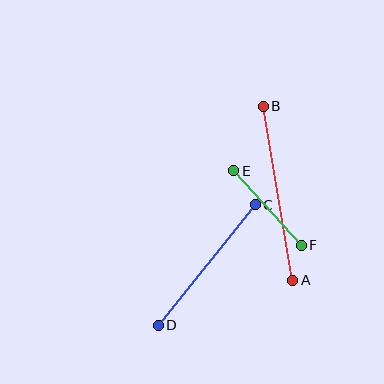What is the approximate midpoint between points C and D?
The midpoint is at approximately (207, 265) pixels.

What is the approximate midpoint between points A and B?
The midpoint is at approximately (278, 193) pixels.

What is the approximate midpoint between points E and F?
The midpoint is at approximately (267, 208) pixels.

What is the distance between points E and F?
The distance is approximately 101 pixels.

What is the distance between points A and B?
The distance is approximately 177 pixels.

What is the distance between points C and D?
The distance is approximately 154 pixels.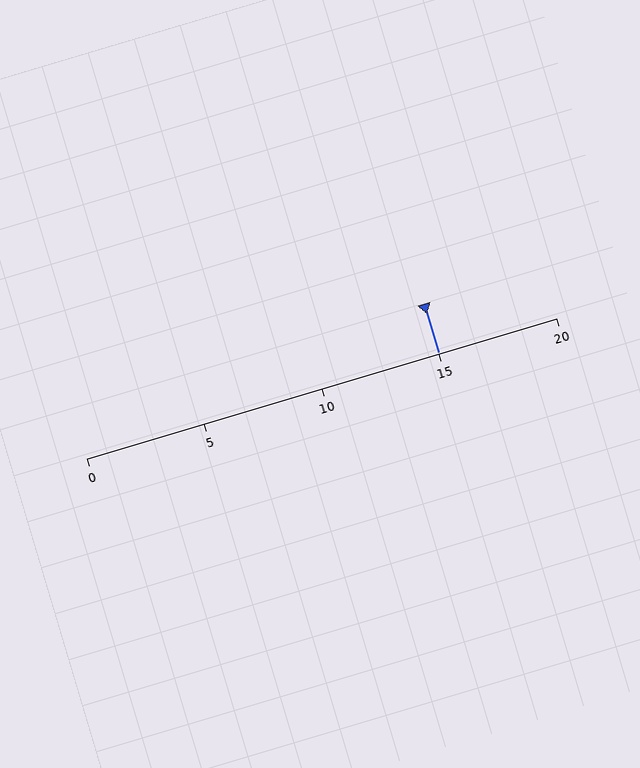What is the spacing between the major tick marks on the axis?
The major ticks are spaced 5 apart.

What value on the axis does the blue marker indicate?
The marker indicates approximately 15.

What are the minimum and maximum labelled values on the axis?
The axis runs from 0 to 20.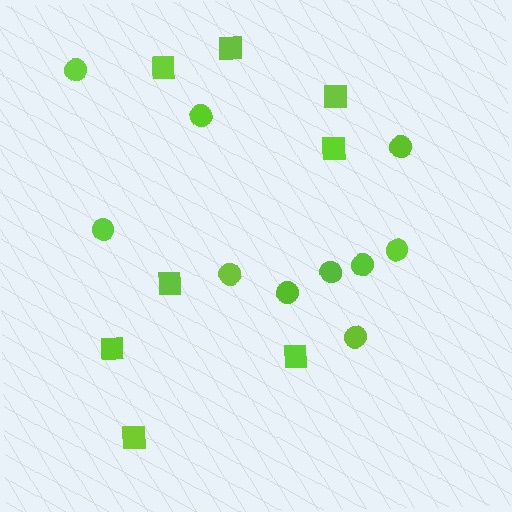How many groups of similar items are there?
There are 2 groups: one group of circles (10) and one group of squares (8).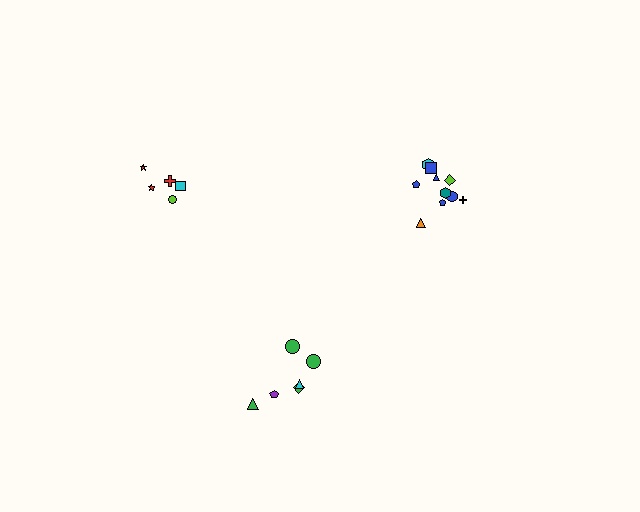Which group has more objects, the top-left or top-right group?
The top-right group.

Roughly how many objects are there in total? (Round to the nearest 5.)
Roughly 20 objects in total.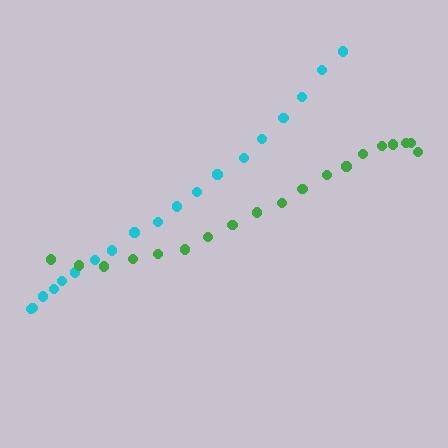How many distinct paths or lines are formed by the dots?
There are 2 distinct paths.